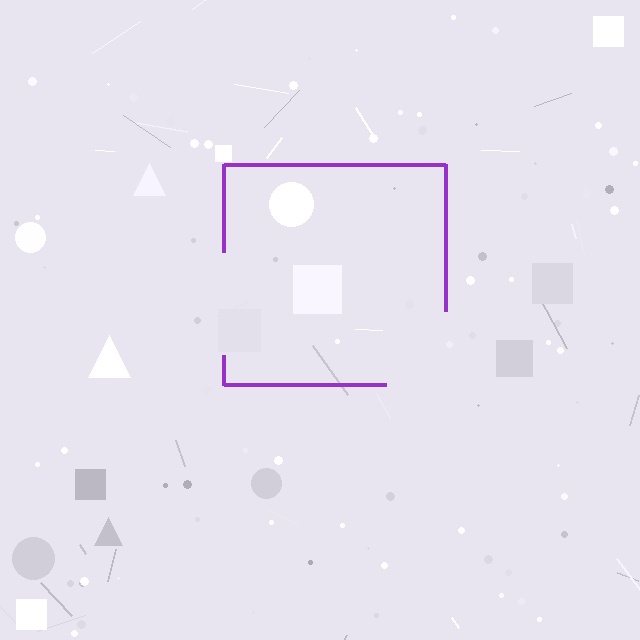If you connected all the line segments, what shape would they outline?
They would outline a square.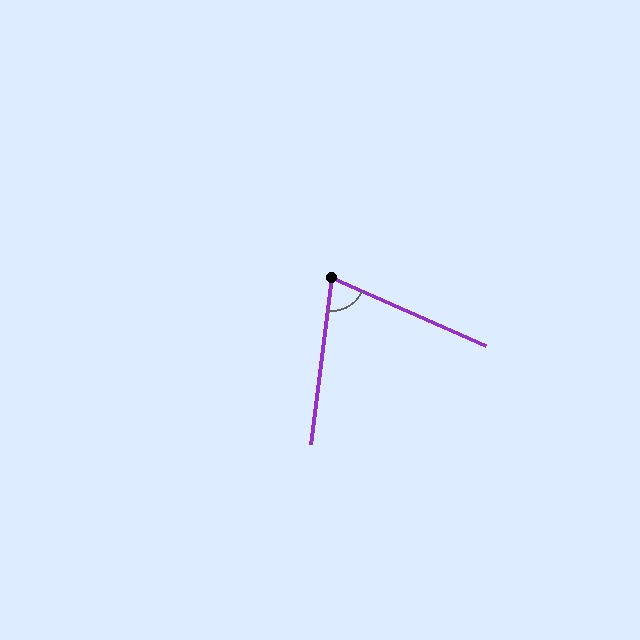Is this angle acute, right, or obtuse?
It is acute.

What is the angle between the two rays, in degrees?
Approximately 73 degrees.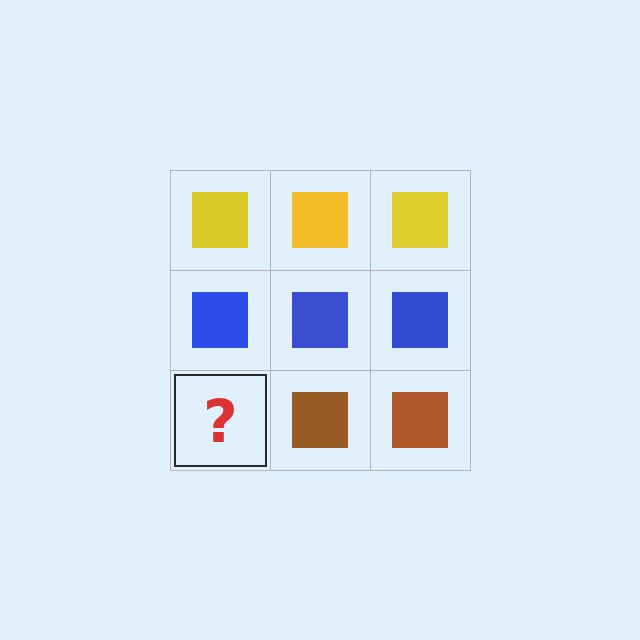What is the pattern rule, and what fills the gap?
The rule is that each row has a consistent color. The gap should be filled with a brown square.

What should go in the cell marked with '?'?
The missing cell should contain a brown square.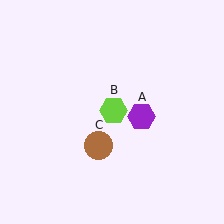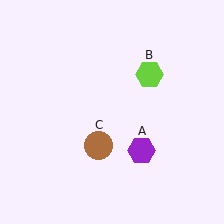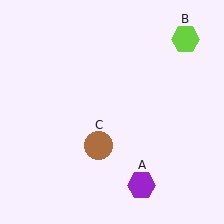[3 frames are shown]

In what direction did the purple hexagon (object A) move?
The purple hexagon (object A) moved down.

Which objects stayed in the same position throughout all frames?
Brown circle (object C) remained stationary.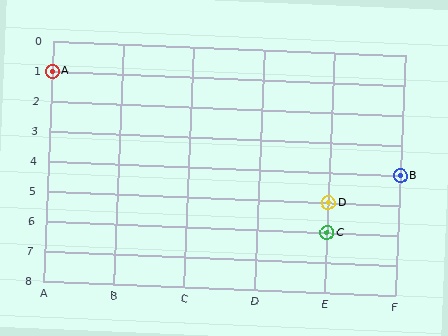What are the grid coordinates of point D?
Point D is at grid coordinates (E, 5).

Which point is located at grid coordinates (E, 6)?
Point C is at (E, 6).